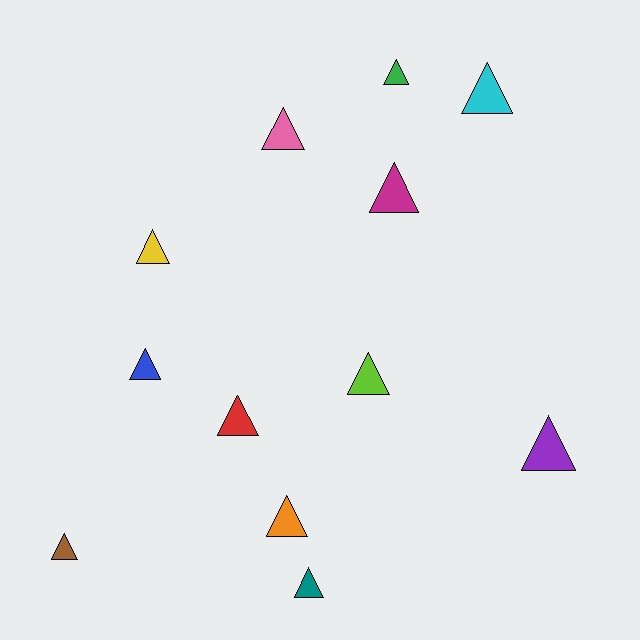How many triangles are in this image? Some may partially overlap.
There are 12 triangles.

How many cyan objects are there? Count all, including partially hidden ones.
There is 1 cyan object.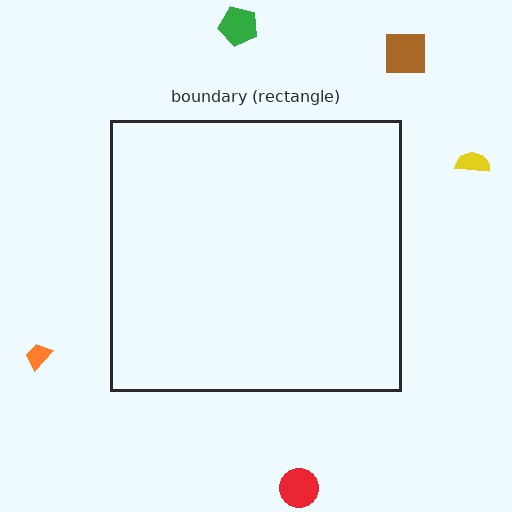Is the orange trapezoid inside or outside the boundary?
Outside.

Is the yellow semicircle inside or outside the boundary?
Outside.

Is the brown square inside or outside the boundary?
Outside.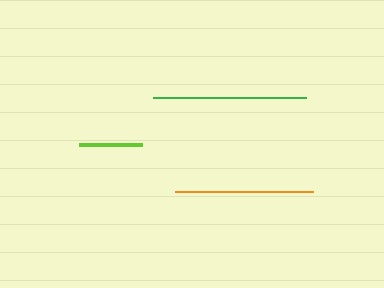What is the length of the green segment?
The green segment is approximately 152 pixels long.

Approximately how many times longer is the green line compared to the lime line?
The green line is approximately 2.4 times the length of the lime line.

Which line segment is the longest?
The green line is the longest at approximately 152 pixels.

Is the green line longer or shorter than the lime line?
The green line is longer than the lime line.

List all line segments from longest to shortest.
From longest to shortest: green, orange, lime.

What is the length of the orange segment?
The orange segment is approximately 138 pixels long.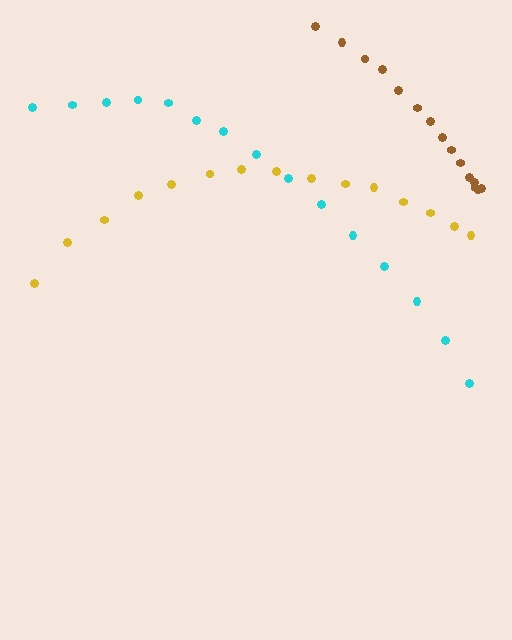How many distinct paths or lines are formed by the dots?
There are 3 distinct paths.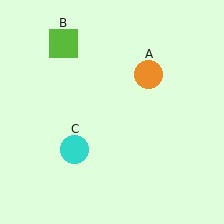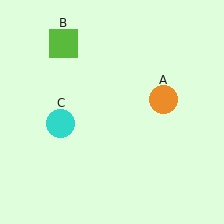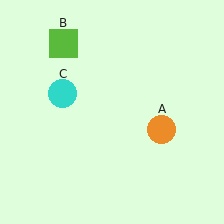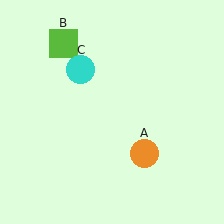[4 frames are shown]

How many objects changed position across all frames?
2 objects changed position: orange circle (object A), cyan circle (object C).